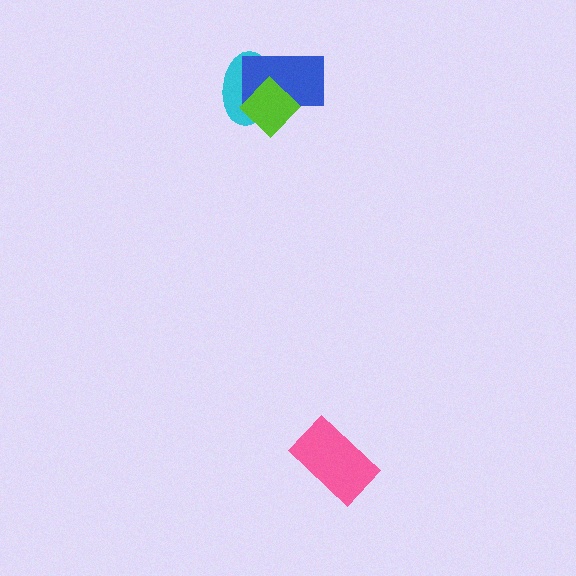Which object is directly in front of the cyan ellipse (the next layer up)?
The blue rectangle is directly in front of the cyan ellipse.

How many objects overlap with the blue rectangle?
2 objects overlap with the blue rectangle.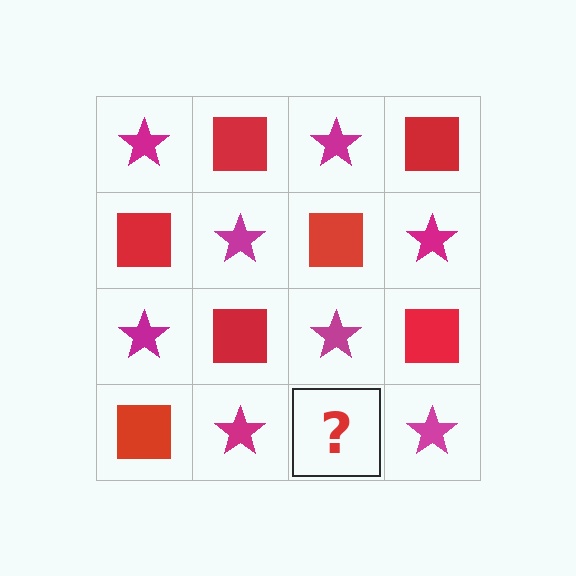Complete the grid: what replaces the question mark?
The question mark should be replaced with a red square.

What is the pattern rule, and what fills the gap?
The rule is that it alternates magenta star and red square in a checkerboard pattern. The gap should be filled with a red square.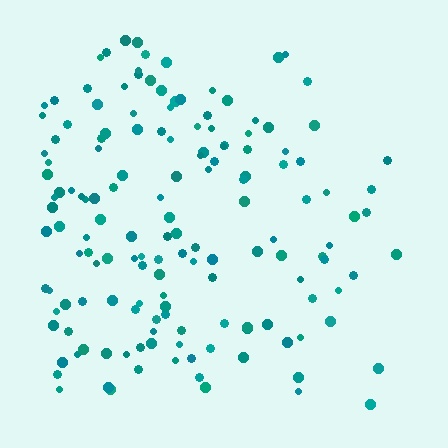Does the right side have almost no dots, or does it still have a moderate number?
Still a moderate number, just noticeably fewer than the left.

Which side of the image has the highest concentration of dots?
The left.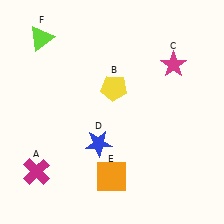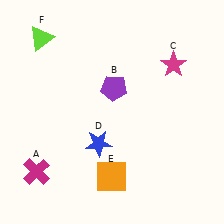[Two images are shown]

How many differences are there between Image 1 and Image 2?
There is 1 difference between the two images.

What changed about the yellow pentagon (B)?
In Image 1, B is yellow. In Image 2, it changed to purple.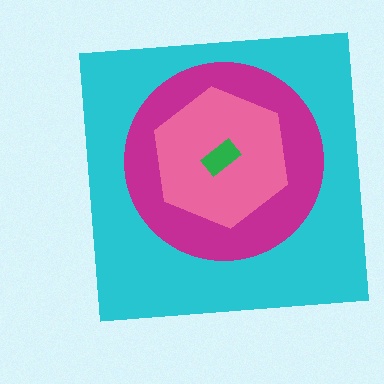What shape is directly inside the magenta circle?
The pink hexagon.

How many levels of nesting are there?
4.